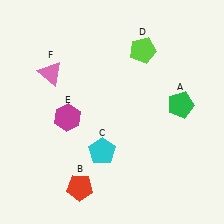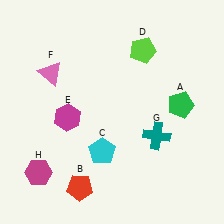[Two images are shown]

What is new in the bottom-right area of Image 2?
A teal cross (G) was added in the bottom-right area of Image 2.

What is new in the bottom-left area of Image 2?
A magenta hexagon (H) was added in the bottom-left area of Image 2.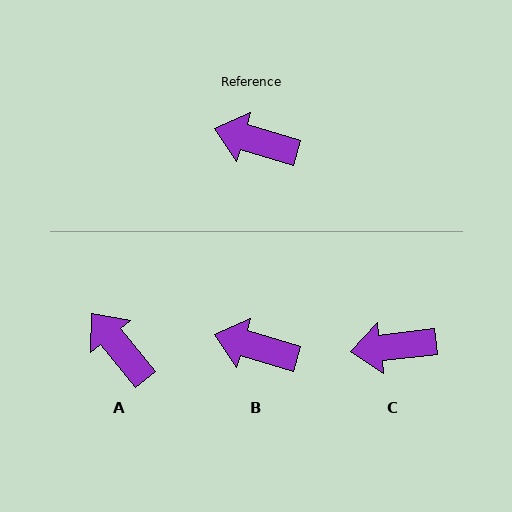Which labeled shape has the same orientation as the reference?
B.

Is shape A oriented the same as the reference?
No, it is off by about 34 degrees.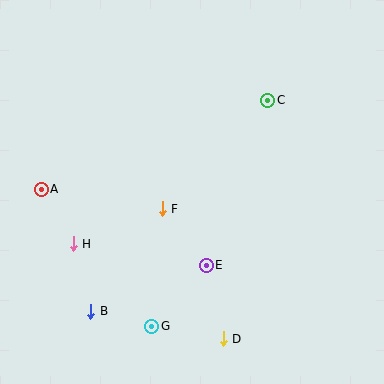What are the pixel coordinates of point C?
Point C is at (268, 100).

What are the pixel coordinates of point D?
Point D is at (223, 339).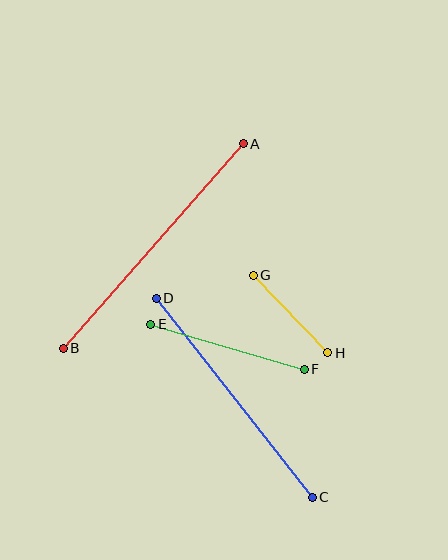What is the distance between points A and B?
The distance is approximately 272 pixels.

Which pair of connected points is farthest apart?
Points A and B are farthest apart.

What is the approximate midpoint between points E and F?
The midpoint is at approximately (228, 347) pixels.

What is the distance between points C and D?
The distance is approximately 253 pixels.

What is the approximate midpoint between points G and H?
The midpoint is at approximately (291, 314) pixels.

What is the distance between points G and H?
The distance is approximately 107 pixels.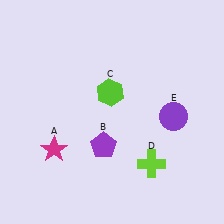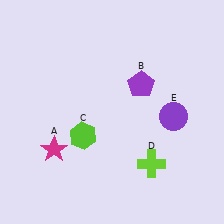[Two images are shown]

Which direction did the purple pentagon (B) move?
The purple pentagon (B) moved up.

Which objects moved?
The objects that moved are: the purple pentagon (B), the lime hexagon (C).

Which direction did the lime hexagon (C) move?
The lime hexagon (C) moved down.